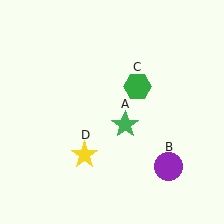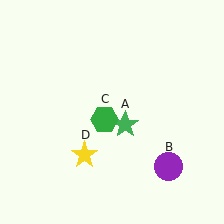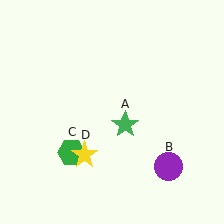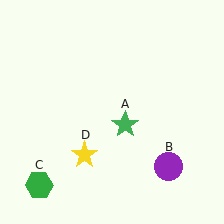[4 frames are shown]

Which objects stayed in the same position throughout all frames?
Green star (object A) and purple circle (object B) and yellow star (object D) remained stationary.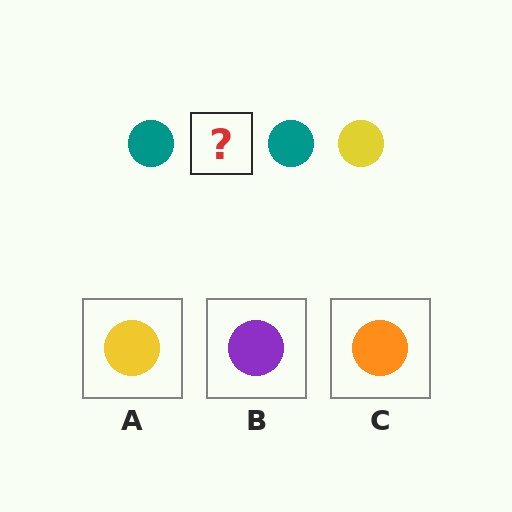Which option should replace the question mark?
Option A.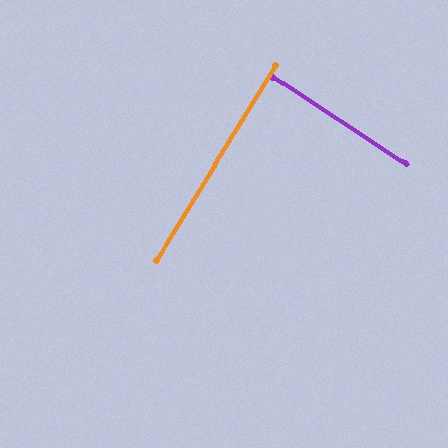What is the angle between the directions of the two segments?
Approximately 89 degrees.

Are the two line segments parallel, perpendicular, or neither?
Perpendicular — they meet at approximately 89°.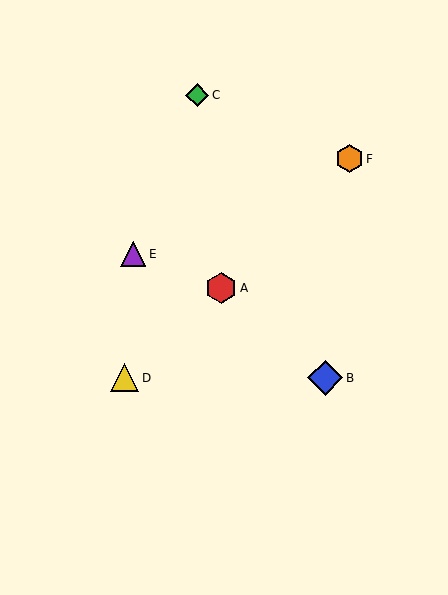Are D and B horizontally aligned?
Yes, both are at y≈378.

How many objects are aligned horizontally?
2 objects (B, D) are aligned horizontally.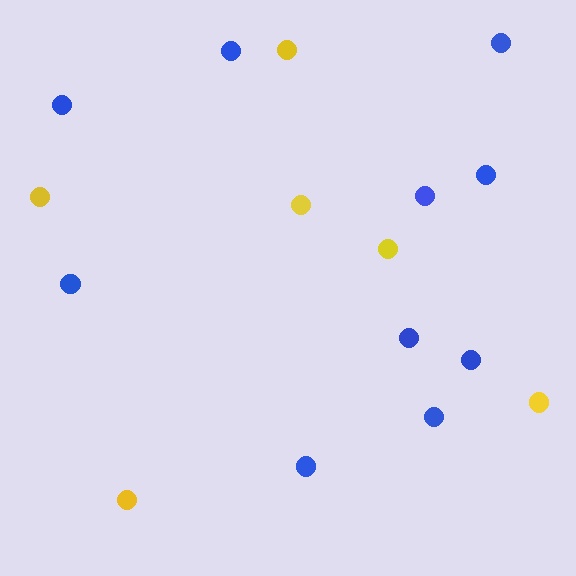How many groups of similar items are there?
There are 2 groups: one group of blue circles (10) and one group of yellow circles (6).